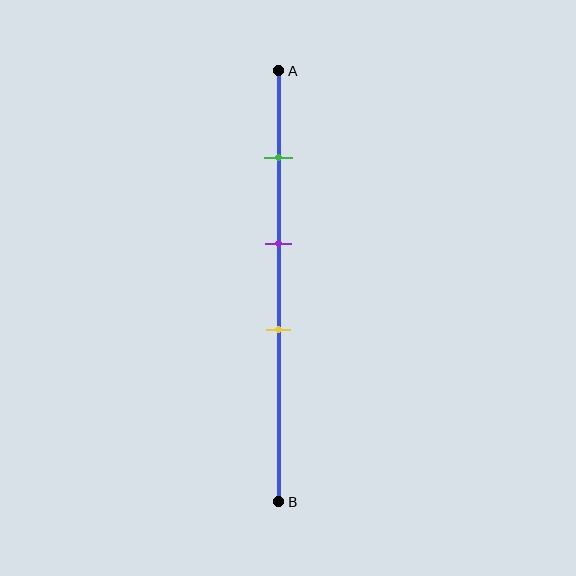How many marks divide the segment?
There are 3 marks dividing the segment.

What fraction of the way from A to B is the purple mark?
The purple mark is approximately 40% (0.4) of the way from A to B.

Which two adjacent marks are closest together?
The purple and yellow marks are the closest adjacent pair.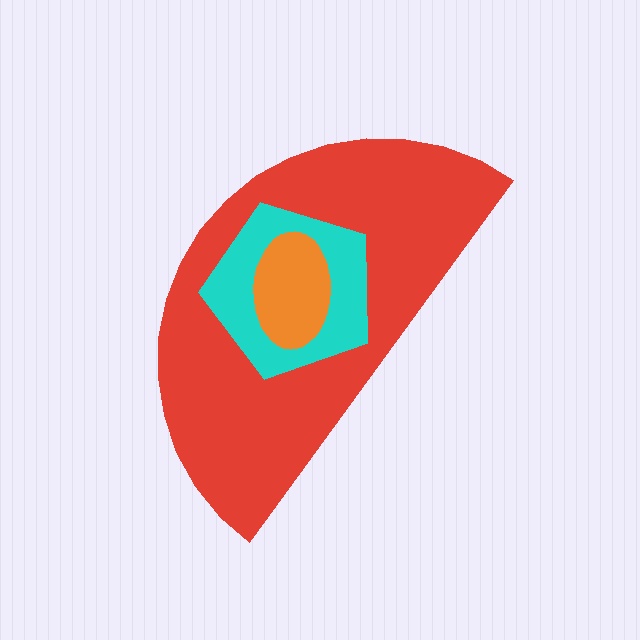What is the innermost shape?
The orange ellipse.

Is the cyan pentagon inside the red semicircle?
Yes.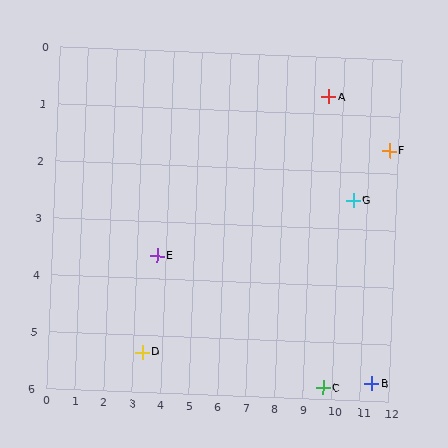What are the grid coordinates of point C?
Point C is at approximately (9.7, 5.8).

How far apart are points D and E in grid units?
Points D and E are about 1.7 grid units apart.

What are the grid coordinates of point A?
Point A is at approximately (9.5, 0.7).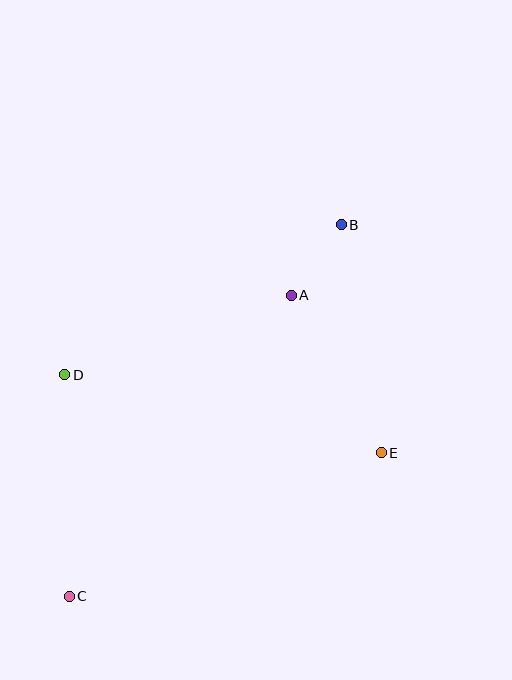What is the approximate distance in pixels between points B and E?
The distance between B and E is approximately 232 pixels.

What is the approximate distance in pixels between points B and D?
The distance between B and D is approximately 315 pixels.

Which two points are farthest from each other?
Points B and C are farthest from each other.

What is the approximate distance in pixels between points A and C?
The distance between A and C is approximately 374 pixels.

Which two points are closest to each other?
Points A and B are closest to each other.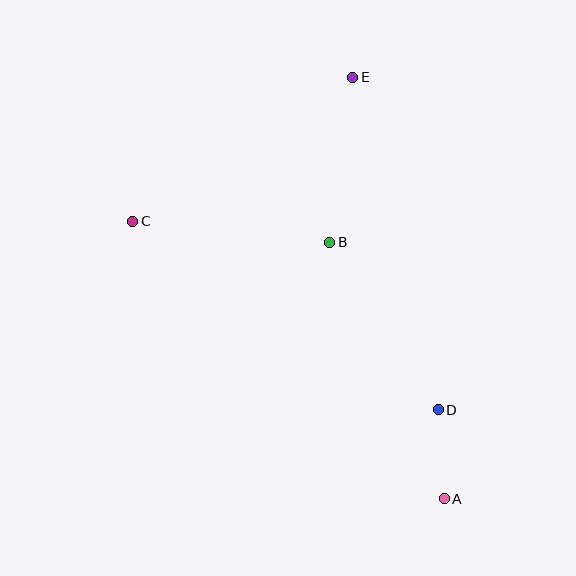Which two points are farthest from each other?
Points A and E are farthest from each other.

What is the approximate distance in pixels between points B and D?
The distance between B and D is approximately 200 pixels.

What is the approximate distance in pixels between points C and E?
The distance between C and E is approximately 263 pixels.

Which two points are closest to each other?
Points A and D are closest to each other.